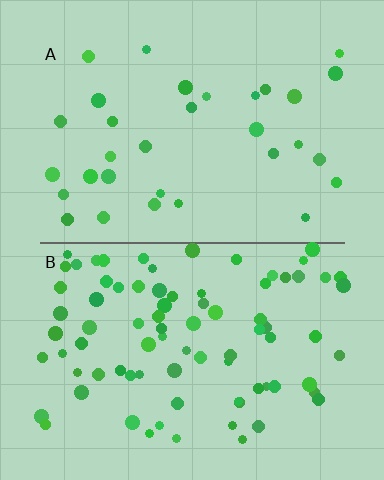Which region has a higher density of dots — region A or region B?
B (the bottom).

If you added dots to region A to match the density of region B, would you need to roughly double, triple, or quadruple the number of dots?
Approximately triple.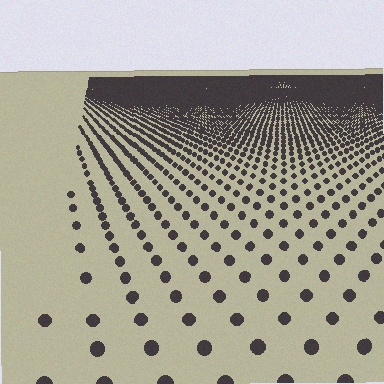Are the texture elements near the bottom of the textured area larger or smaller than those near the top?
Larger. Near the bottom, elements are closer to the viewer and appear at a bigger on-screen size.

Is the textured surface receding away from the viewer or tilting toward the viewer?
The surface is receding away from the viewer. Texture elements get smaller and denser toward the top.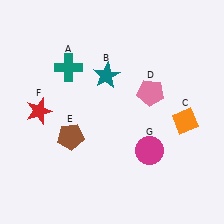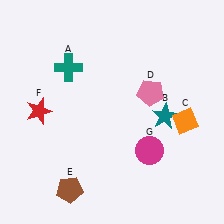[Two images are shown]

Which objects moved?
The objects that moved are: the teal star (B), the brown pentagon (E).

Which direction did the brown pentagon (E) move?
The brown pentagon (E) moved down.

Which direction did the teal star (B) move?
The teal star (B) moved right.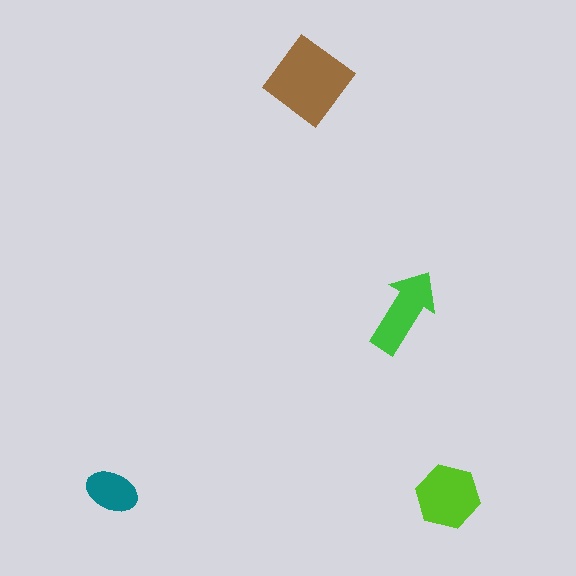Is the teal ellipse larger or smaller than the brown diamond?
Smaller.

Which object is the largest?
The brown diamond.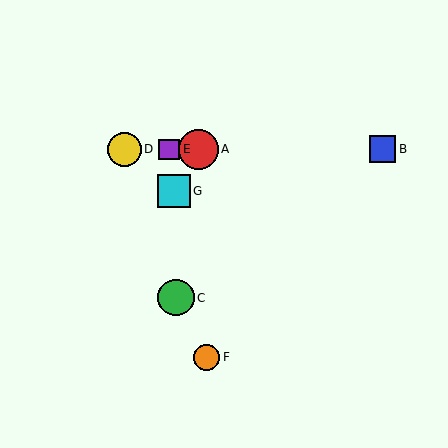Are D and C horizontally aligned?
No, D is at y≈149 and C is at y≈298.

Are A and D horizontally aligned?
Yes, both are at y≈149.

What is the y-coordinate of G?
Object G is at y≈191.